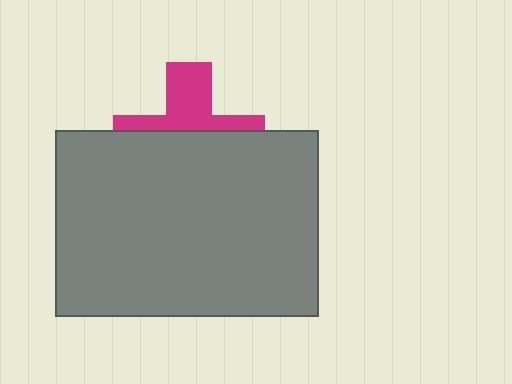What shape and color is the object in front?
The object in front is a gray rectangle.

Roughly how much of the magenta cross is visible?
A small part of it is visible (roughly 39%).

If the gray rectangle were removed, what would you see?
You would see the complete magenta cross.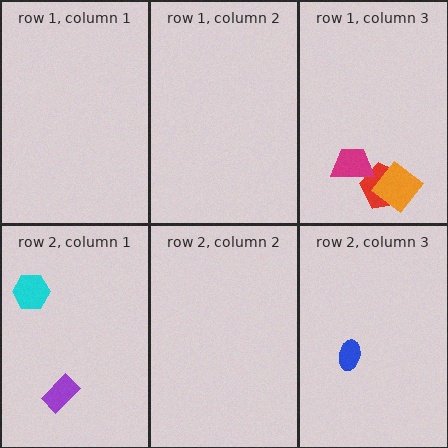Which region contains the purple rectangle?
The row 2, column 1 region.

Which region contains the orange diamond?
The row 1, column 3 region.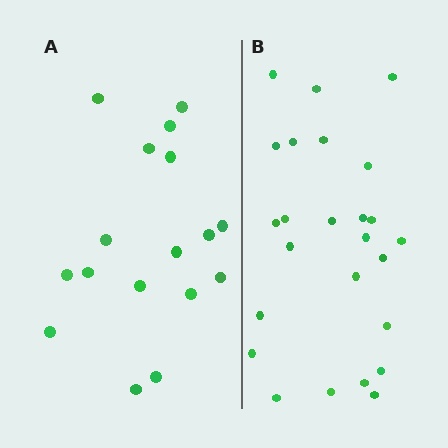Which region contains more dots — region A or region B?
Region B (the right region) has more dots.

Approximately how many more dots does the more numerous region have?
Region B has roughly 8 or so more dots than region A.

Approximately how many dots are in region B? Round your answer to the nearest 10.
About 20 dots. (The exact count is 25, which rounds to 20.)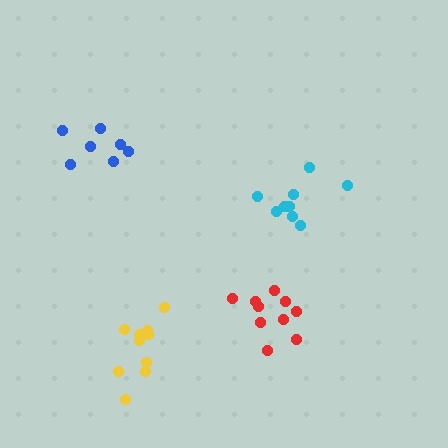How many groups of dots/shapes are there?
There are 4 groups.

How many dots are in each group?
Group 1: 10 dots, Group 2: 7 dots, Group 3: 9 dots, Group 4: 10 dots (36 total).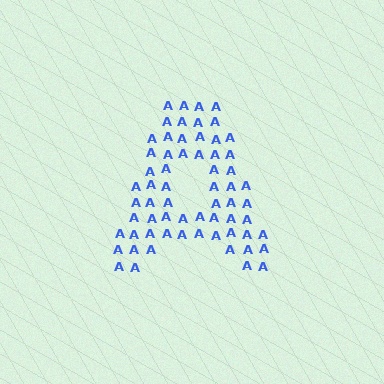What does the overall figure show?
The overall figure shows the letter A.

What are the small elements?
The small elements are letter A's.